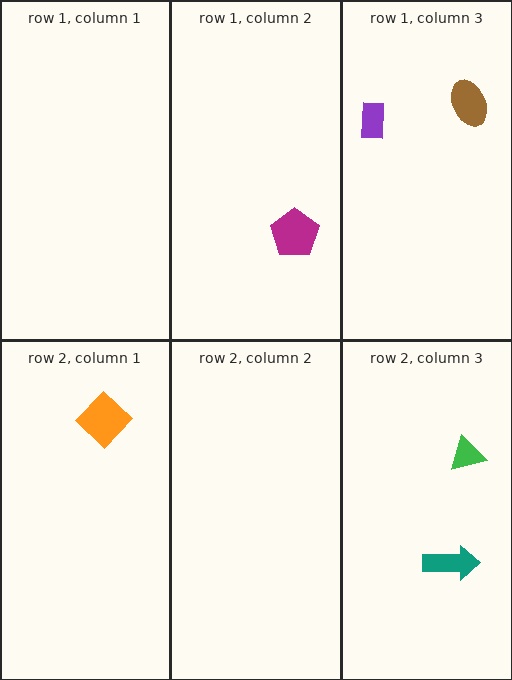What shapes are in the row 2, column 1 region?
The orange diamond.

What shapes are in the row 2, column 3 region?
The green triangle, the teal arrow.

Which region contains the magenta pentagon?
The row 1, column 2 region.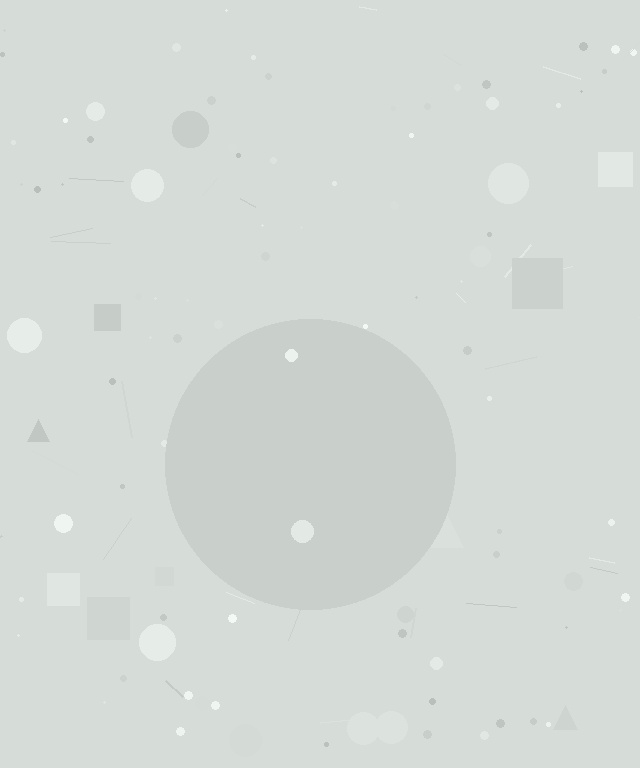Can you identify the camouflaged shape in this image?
The camouflaged shape is a circle.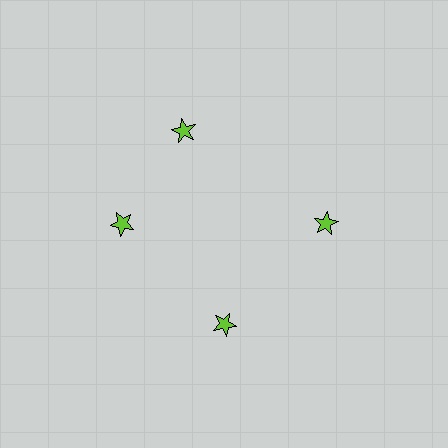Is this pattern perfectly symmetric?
No. The 4 lime stars are arranged in a ring, but one element near the 12 o'clock position is rotated out of alignment along the ring, breaking the 4-fold rotational symmetry.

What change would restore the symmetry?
The symmetry would be restored by rotating it back into even spacing with its neighbors so that all 4 stars sit at equal angles and equal distance from the center.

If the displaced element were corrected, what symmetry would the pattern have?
It would have 4-fold rotational symmetry — the pattern would map onto itself every 90 degrees.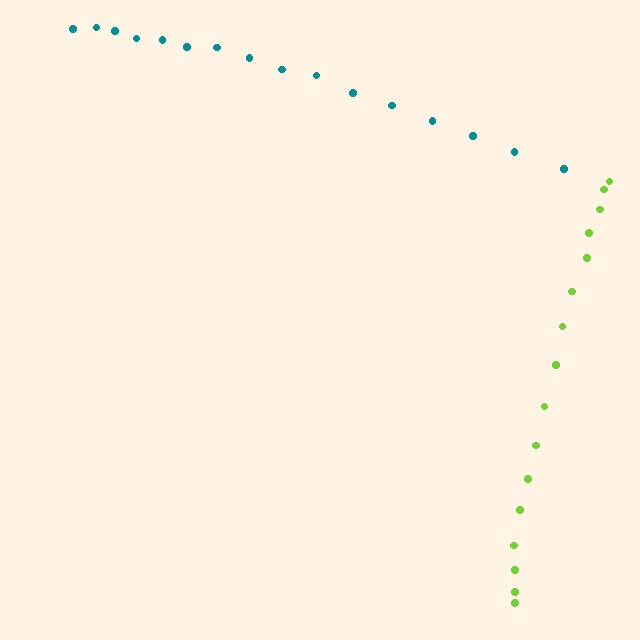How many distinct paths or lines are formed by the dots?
There are 2 distinct paths.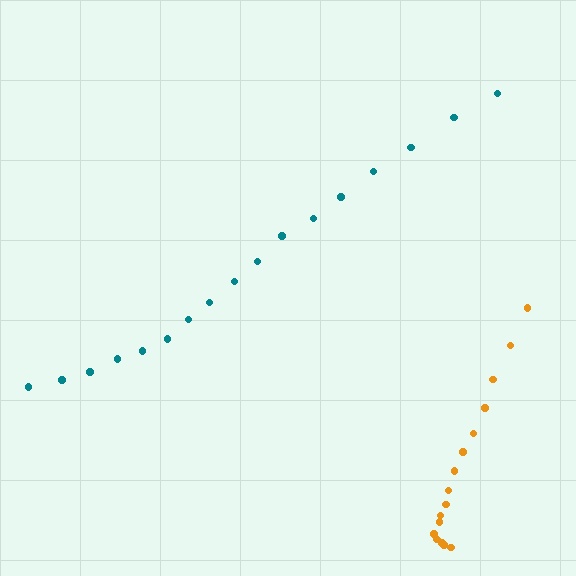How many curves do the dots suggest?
There are 2 distinct paths.